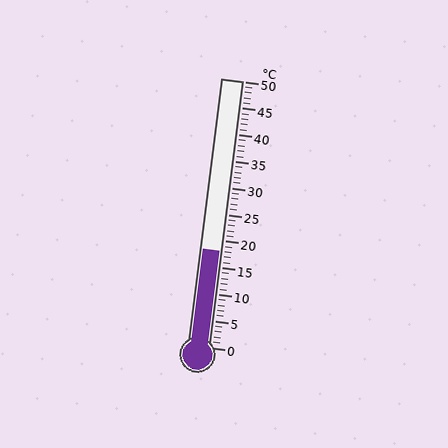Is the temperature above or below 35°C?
The temperature is below 35°C.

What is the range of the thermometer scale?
The thermometer scale ranges from 0°C to 50°C.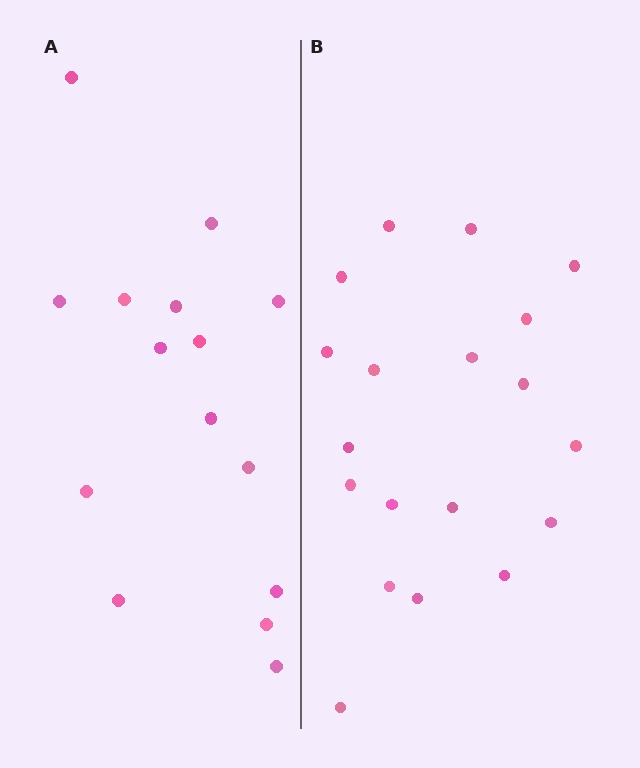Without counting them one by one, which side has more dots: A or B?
Region B (the right region) has more dots.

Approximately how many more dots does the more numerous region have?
Region B has about 4 more dots than region A.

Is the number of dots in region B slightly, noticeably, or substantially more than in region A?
Region B has noticeably more, but not dramatically so. The ratio is roughly 1.3 to 1.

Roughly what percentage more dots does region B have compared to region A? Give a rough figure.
About 25% more.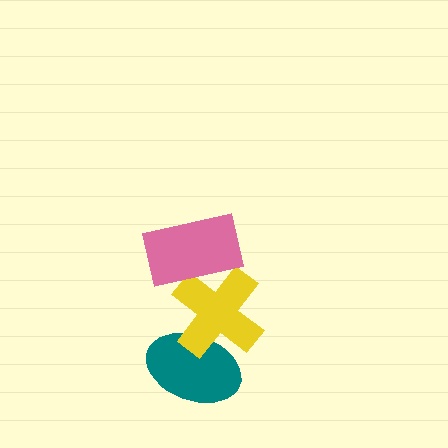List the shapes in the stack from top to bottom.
From top to bottom: the pink rectangle, the yellow cross, the teal ellipse.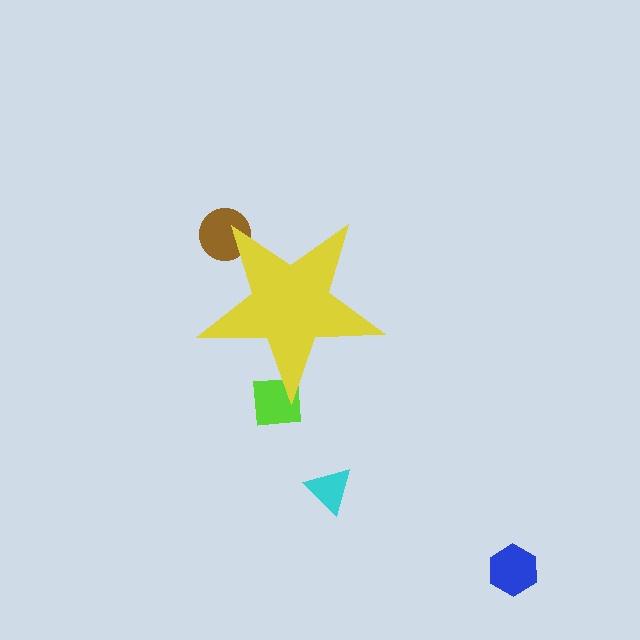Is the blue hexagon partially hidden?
No, the blue hexagon is fully visible.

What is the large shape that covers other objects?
A yellow star.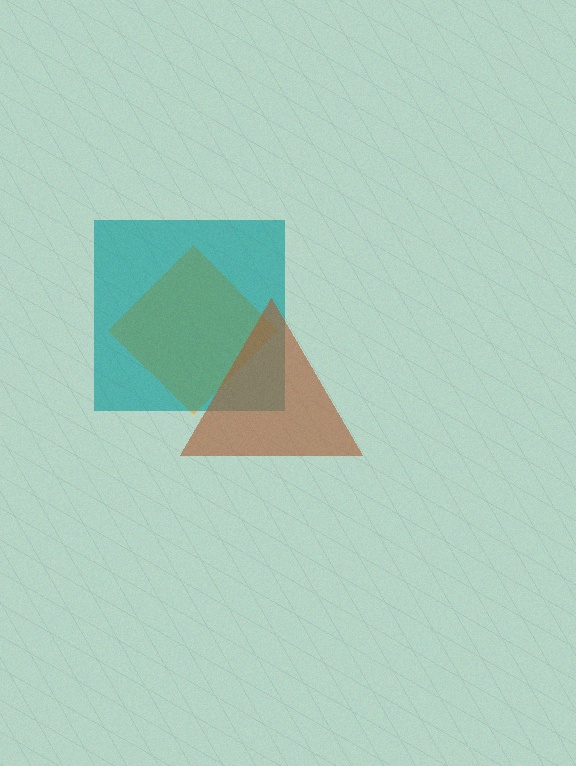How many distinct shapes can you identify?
There are 3 distinct shapes: an orange diamond, a teal square, a brown triangle.